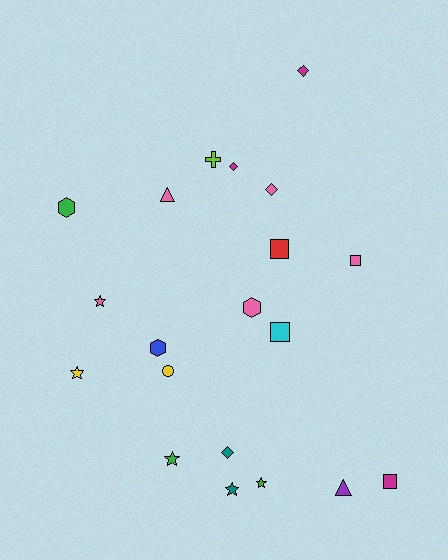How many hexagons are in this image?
There are 3 hexagons.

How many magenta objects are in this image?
There are 3 magenta objects.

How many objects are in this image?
There are 20 objects.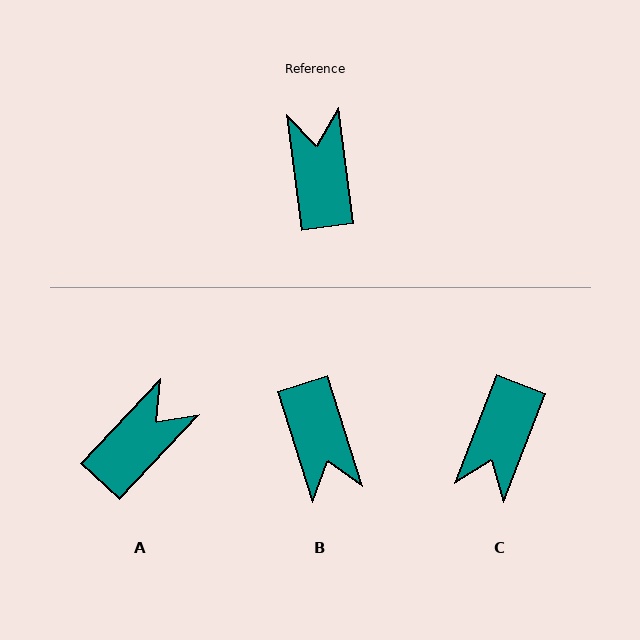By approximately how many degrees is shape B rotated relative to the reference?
Approximately 170 degrees clockwise.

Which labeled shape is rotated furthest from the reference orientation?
B, about 170 degrees away.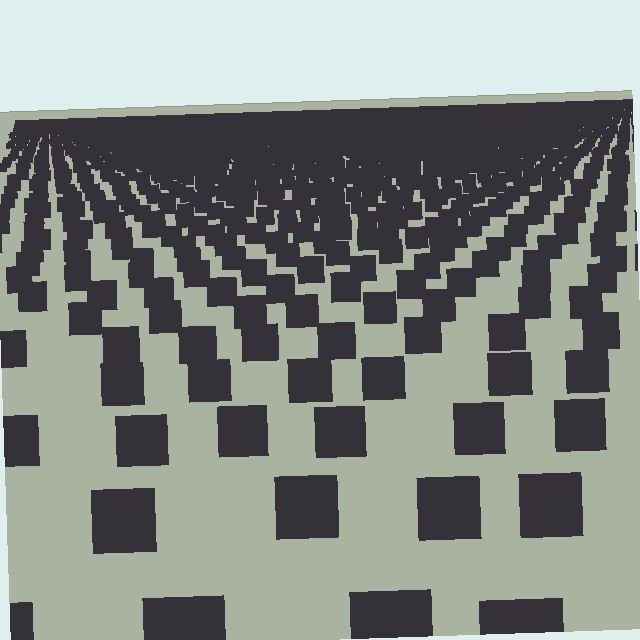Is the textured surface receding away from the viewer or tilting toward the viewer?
The surface is receding away from the viewer. Texture elements get smaller and denser toward the top.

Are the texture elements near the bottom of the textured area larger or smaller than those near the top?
Larger. Near the bottom, elements are closer to the viewer and appear at a bigger on-screen size.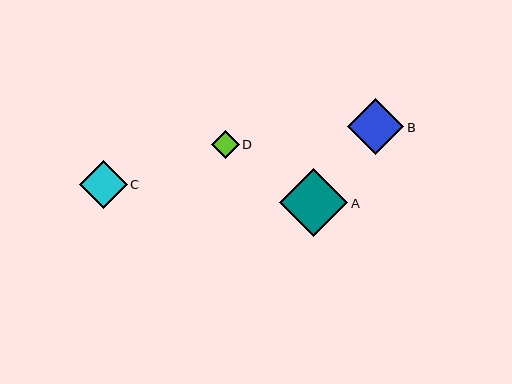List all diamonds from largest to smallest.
From largest to smallest: A, B, C, D.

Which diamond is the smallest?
Diamond D is the smallest with a size of approximately 28 pixels.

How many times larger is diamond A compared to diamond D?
Diamond A is approximately 2.4 times the size of diamond D.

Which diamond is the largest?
Diamond A is the largest with a size of approximately 68 pixels.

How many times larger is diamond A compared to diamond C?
Diamond A is approximately 1.4 times the size of diamond C.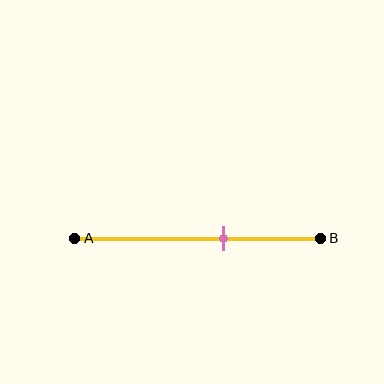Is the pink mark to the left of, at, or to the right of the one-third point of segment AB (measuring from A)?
The pink mark is to the right of the one-third point of segment AB.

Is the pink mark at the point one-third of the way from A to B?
No, the mark is at about 60% from A, not at the 33% one-third point.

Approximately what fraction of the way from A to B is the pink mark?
The pink mark is approximately 60% of the way from A to B.